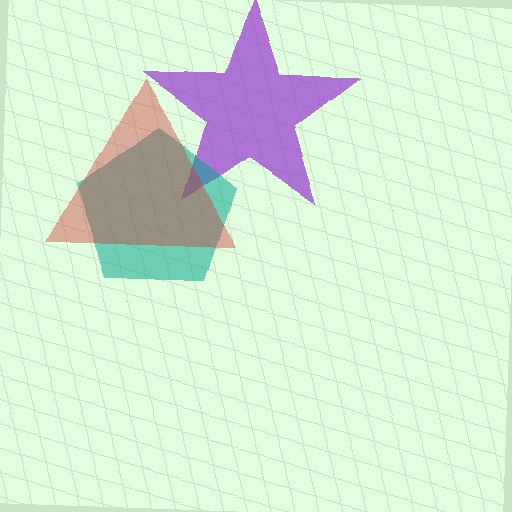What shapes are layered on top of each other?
The layered shapes are: a purple star, a teal pentagon, a red triangle.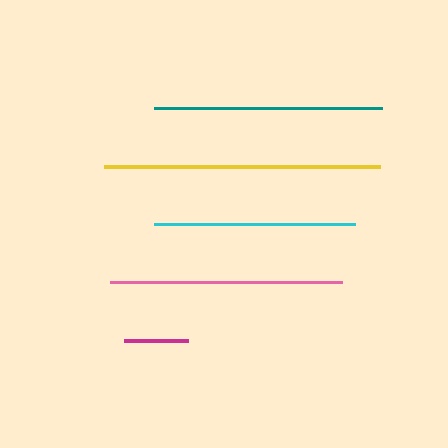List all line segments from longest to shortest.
From longest to shortest: yellow, pink, teal, cyan, magenta.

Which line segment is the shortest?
The magenta line is the shortest at approximately 64 pixels.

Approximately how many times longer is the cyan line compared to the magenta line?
The cyan line is approximately 3.1 times the length of the magenta line.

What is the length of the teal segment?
The teal segment is approximately 228 pixels long.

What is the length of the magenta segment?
The magenta segment is approximately 64 pixels long.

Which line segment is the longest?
The yellow line is the longest at approximately 276 pixels.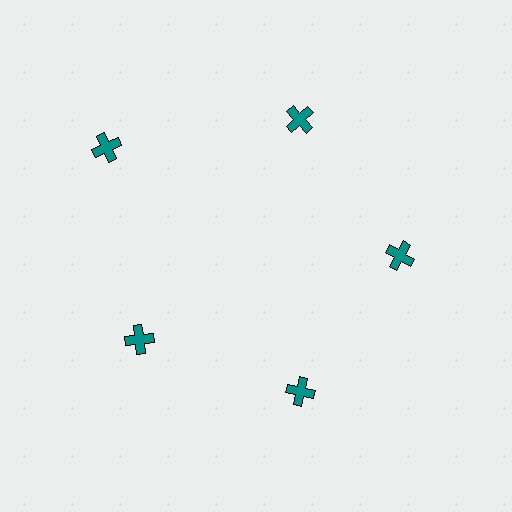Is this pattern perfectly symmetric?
No. The 5 teal crosses are arranged in a ring, but one element near the 10 o'clock position is pushed outward from the center, breaking the 5-fold rotational symmetry.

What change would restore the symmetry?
The symmetry would be restored by moving it inward, back onto the ring so that all 5 crosses sit at equal angles and equal distance from the center.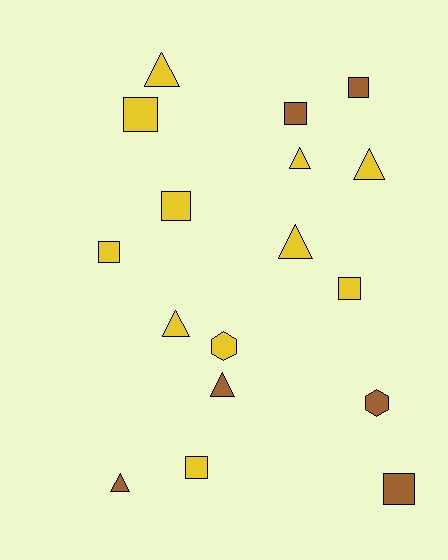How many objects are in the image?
There are 17 objects.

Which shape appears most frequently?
Square, with 8 objects.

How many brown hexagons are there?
There is 1 brown hexagon.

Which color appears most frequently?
Yellow, with 11 objects.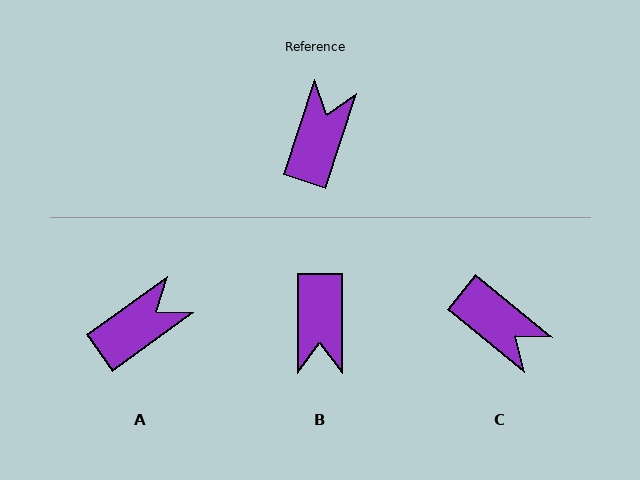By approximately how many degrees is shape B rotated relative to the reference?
Approximately 162 degrees clockwise.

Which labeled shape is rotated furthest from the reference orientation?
B, about 162 degrees away.